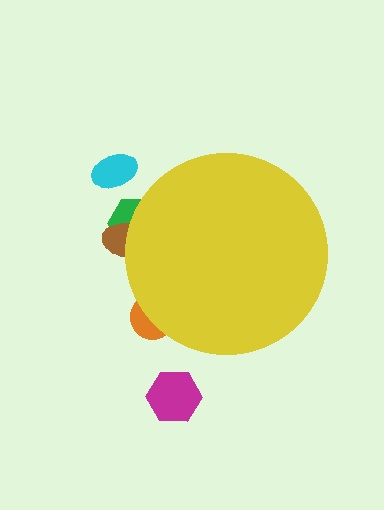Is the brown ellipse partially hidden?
Yes, the brown ellipse is partially hidden behind the yellow circle.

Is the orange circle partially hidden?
Yes, the orange circle is partially hidden behind the yellow circle.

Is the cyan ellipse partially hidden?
No, the cyan ellipse is fully visible.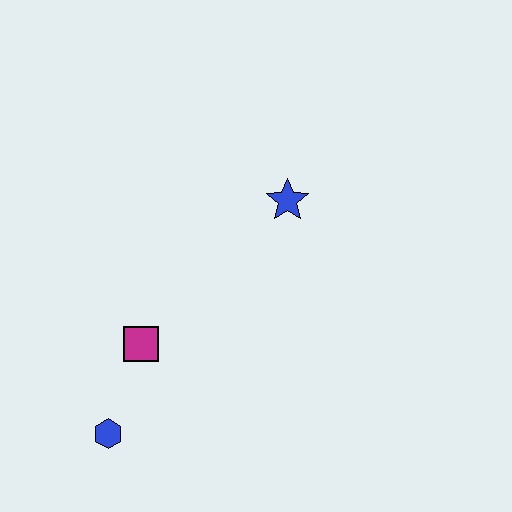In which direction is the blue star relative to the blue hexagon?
The blue star is above the blue hexagon.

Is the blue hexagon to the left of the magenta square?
Yes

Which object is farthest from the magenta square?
The blue star is farthest from the magenta square.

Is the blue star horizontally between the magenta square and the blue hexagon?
No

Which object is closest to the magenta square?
The blue hexagon is closest to the magenta square.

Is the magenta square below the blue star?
Yes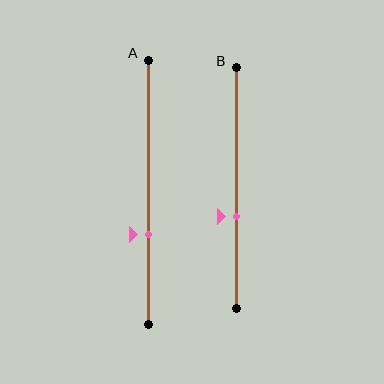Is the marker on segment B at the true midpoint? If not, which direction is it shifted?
No, the marker on segment B is shifted downward by about 12% of the segment length.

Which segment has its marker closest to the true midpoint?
Segment B has its marker closest to the true midpoint.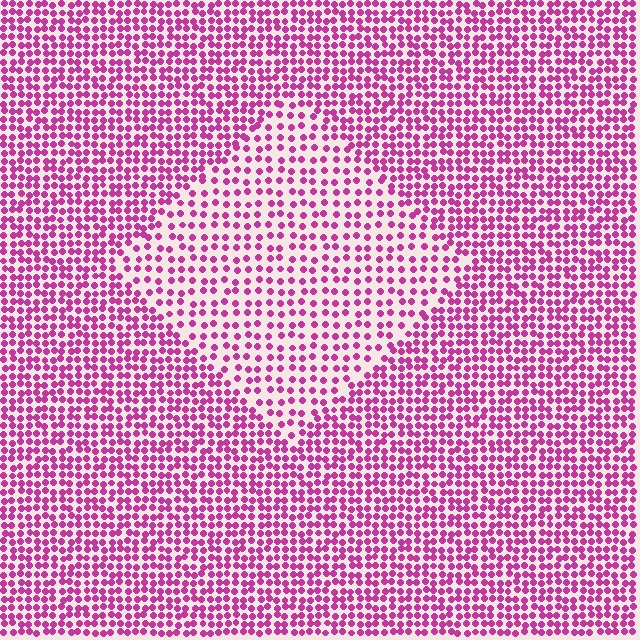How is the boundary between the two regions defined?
The boundary is defined by a change in element density (approximately 1.8x ratio). All elements are the same color, size, and shape.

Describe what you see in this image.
The image contains small magenta elements arranged at two different densities. A diamond-shaped region is visible where the elements are less densely packed than the surrounding area.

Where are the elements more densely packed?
The elements are more densely packed outside the diamond boundary.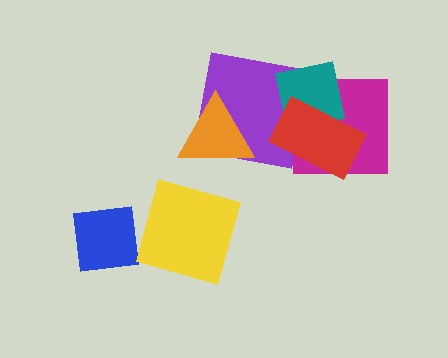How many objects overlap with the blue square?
0 objects overlap with the blue square.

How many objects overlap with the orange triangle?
1 object overlaps with the orange triangle.